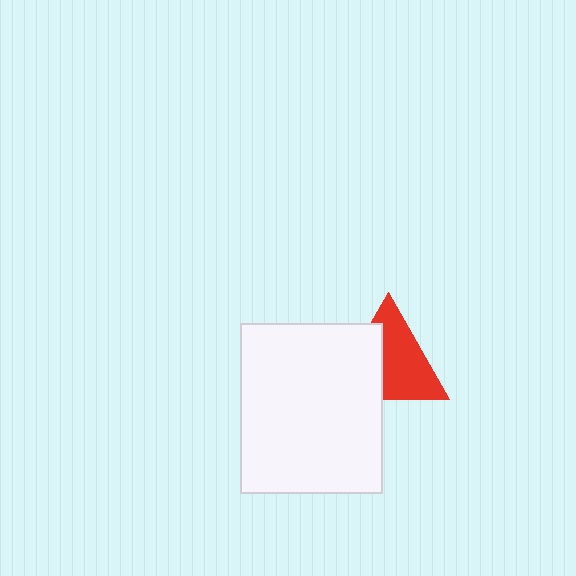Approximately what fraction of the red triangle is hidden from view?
Roughly 40% of the red triangle is hidden behind the white rectangle.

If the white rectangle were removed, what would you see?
You would see the complete red triangle.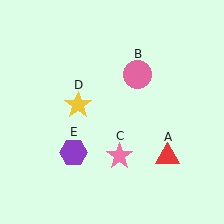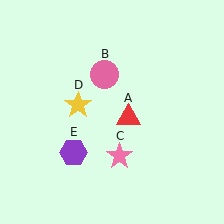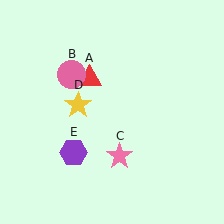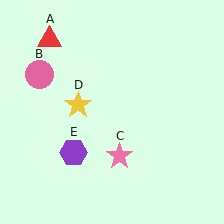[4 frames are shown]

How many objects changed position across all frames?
2 objects changed position: red triangle (object A), pink circle (object B).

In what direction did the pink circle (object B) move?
The pink circle (object B) moved left.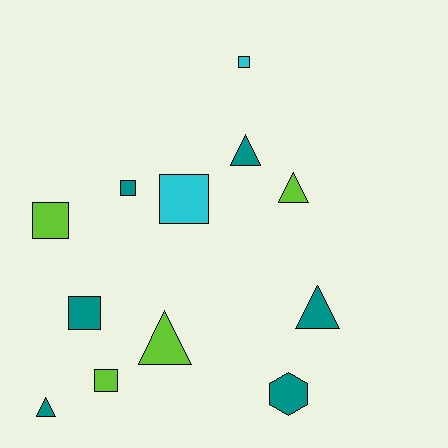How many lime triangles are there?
There are 2 lime triangles.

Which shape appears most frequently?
Square, with 6 objects.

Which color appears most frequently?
Teal, with 6 objects.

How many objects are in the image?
There are 12 objects.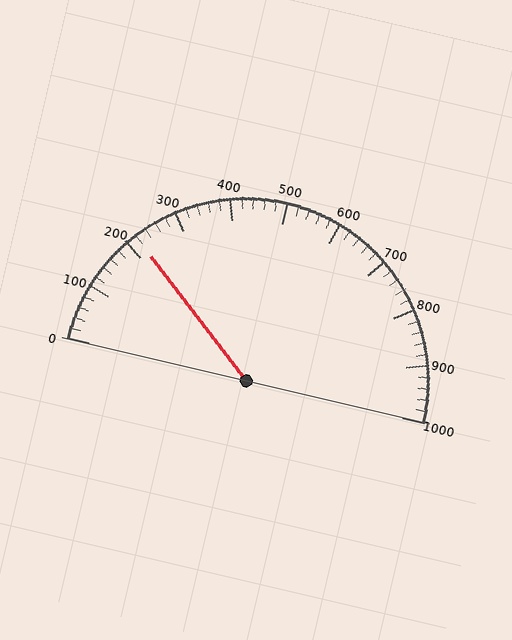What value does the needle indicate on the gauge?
The needle indicates approximately 220.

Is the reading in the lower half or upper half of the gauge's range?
The reading is in the lower half of the range (0 to 1000).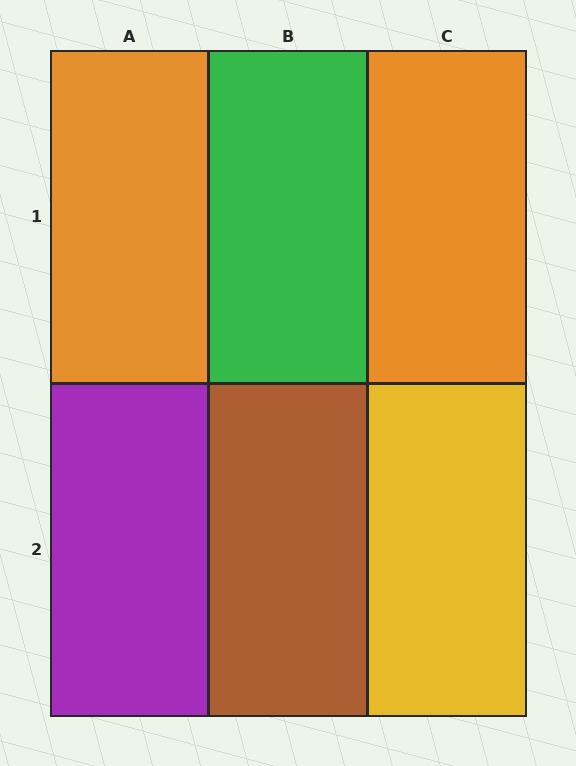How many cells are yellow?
1 cell is yellow.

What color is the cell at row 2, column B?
Brown.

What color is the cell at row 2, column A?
Purple.